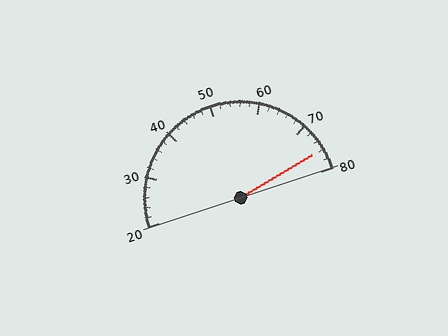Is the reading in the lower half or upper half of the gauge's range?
The reading is in the upper half of the range (20 to 80).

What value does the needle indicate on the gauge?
The needle indicates approximately 76.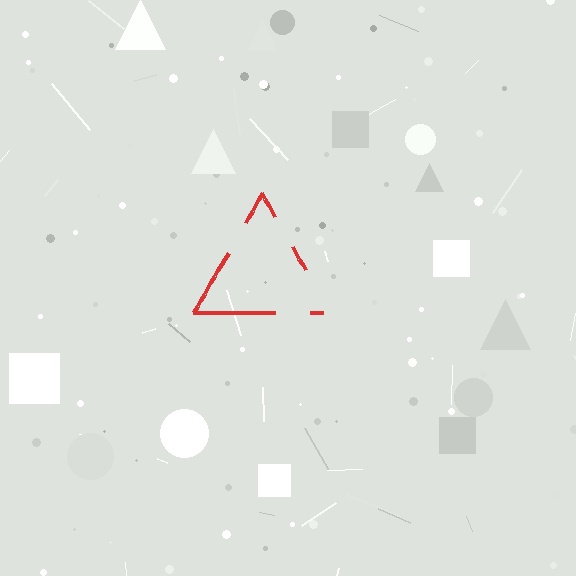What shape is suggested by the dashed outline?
The dashed outline suggests a triangle.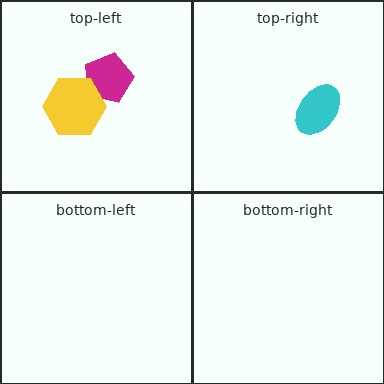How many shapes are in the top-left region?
2.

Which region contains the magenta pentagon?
The top-left region.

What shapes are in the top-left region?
The magenta pentagon, the yellow hexagon.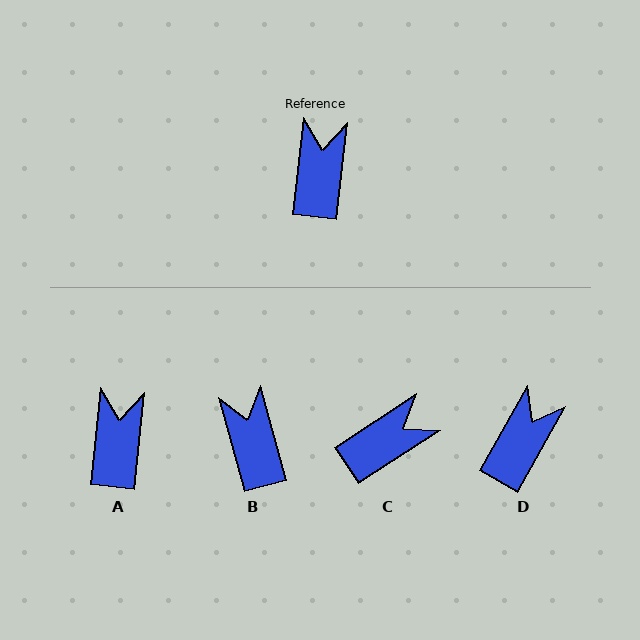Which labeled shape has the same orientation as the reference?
A.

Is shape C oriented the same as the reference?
No, it is off by about 51 degrees.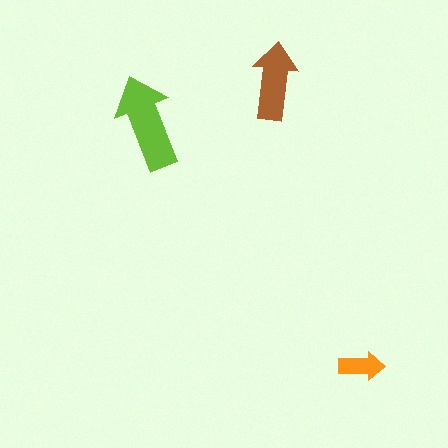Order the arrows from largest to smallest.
the lime one, the brown one, the orange one.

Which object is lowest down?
The orange arrow is bottommost.